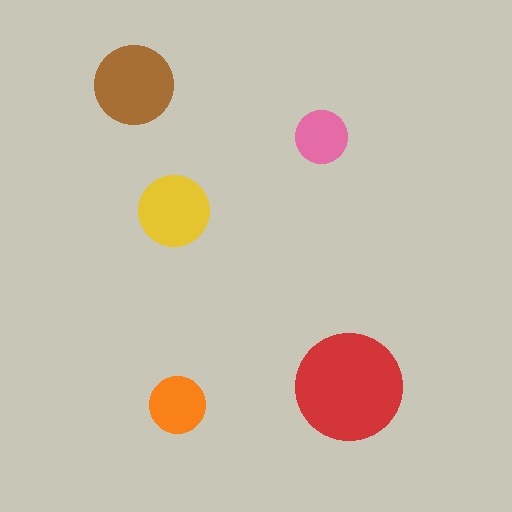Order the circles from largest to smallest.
the red one, the brown one, the yellow one, the orange one, the pink one.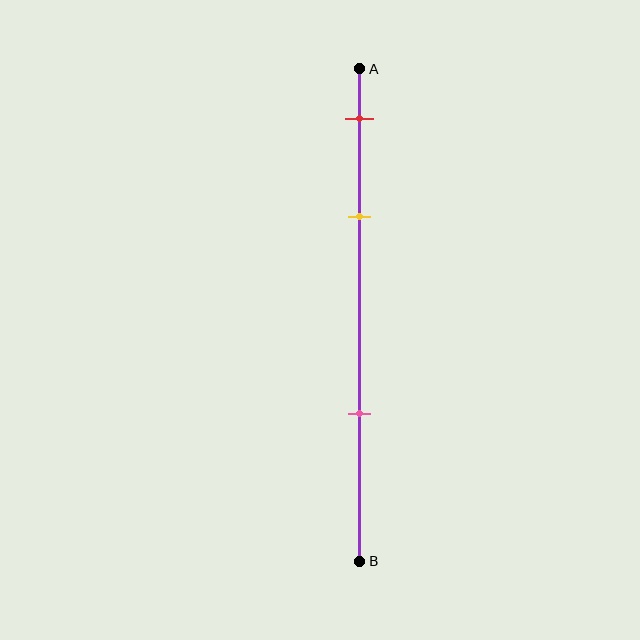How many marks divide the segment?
There are 3 marks dividing the segment.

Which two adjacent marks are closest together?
The red and yellow marks are the closest adjacent pair.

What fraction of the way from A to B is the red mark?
The red mark is approximately 10% (0.1) of the way from A to B.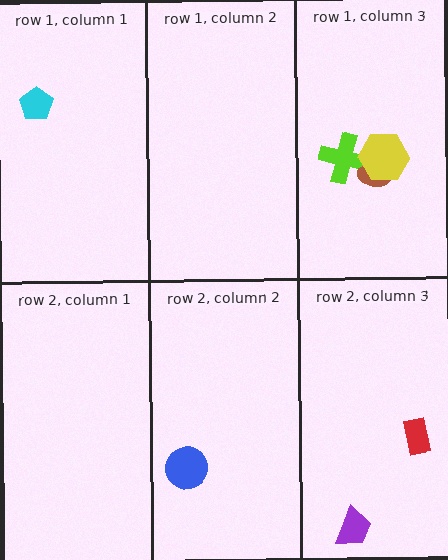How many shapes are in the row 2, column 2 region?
1.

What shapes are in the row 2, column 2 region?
The blue circle.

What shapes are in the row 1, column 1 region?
The cyan pentagon.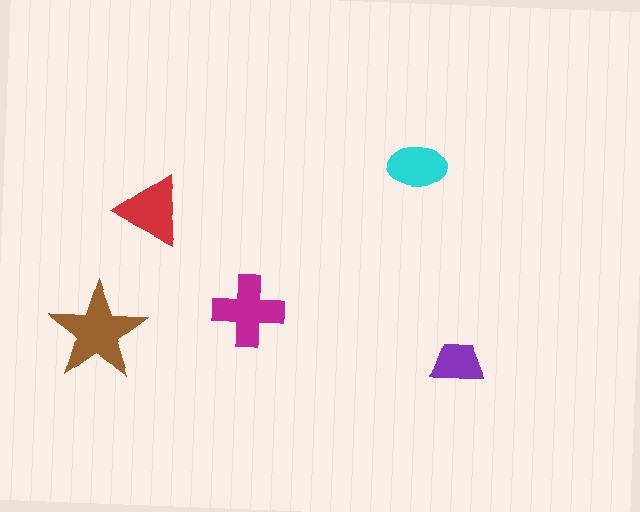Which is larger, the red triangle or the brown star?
The brown star.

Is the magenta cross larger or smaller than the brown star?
Smaller.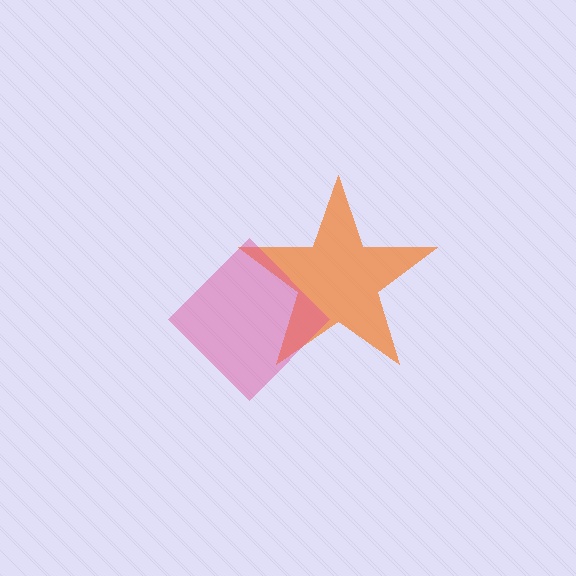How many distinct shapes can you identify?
There are 2 distinct shapes: an orange star, a pink diamond.